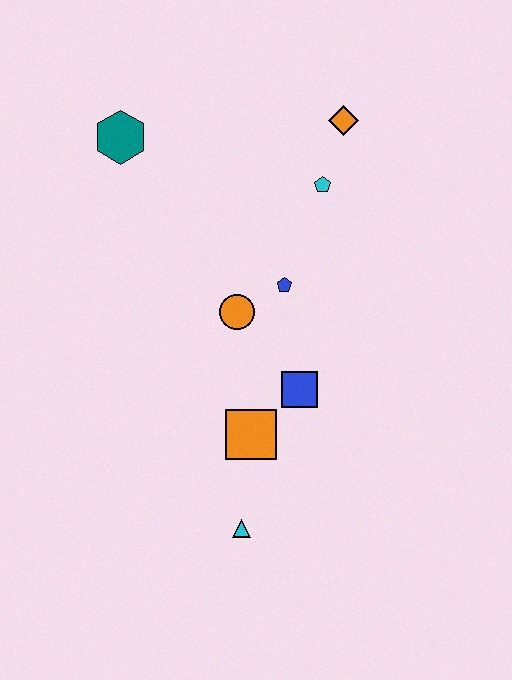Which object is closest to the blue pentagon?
The orange circle is closest to the blue pentagon.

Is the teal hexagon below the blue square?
No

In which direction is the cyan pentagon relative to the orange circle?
The cyan pentagon is above the orange circle.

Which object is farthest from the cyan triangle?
The orange diamond is farthest from the cyan triangle.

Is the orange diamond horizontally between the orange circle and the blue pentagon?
No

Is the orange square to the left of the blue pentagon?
Yes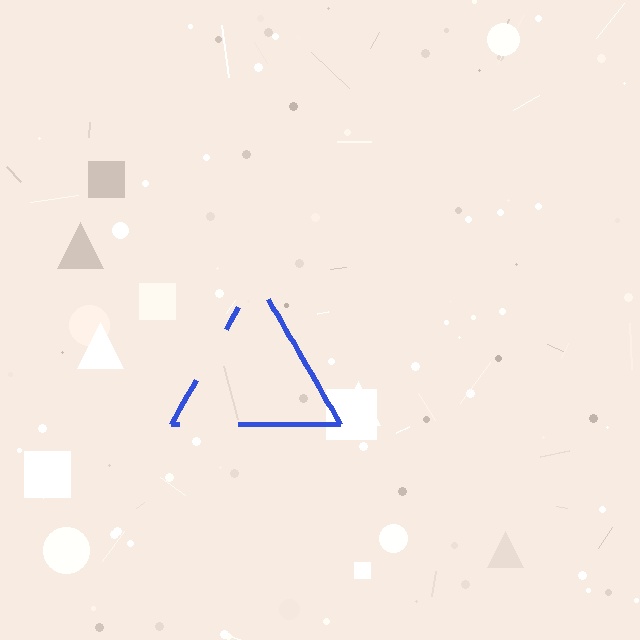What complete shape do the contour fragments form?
The contour fragments form a triangle.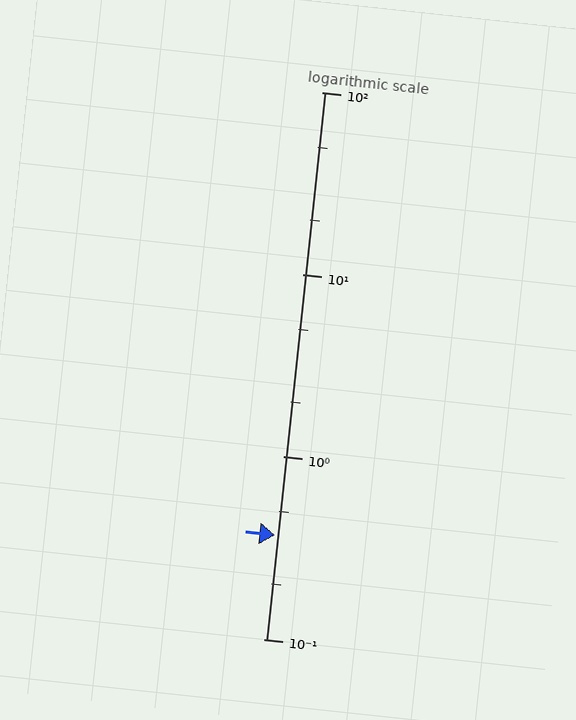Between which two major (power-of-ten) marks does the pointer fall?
The pointer is between 0.1 and 1.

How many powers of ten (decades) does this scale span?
The scale spans 3 decades, from 0.1 to 100.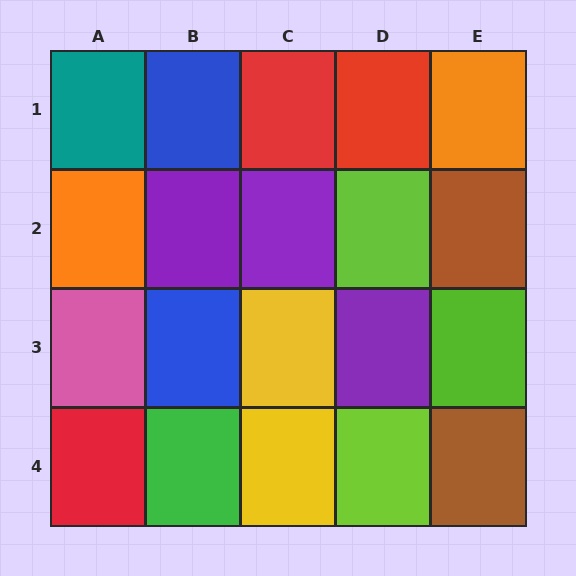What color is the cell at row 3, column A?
Pink.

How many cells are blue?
2 cells are blue.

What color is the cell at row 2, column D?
Lime.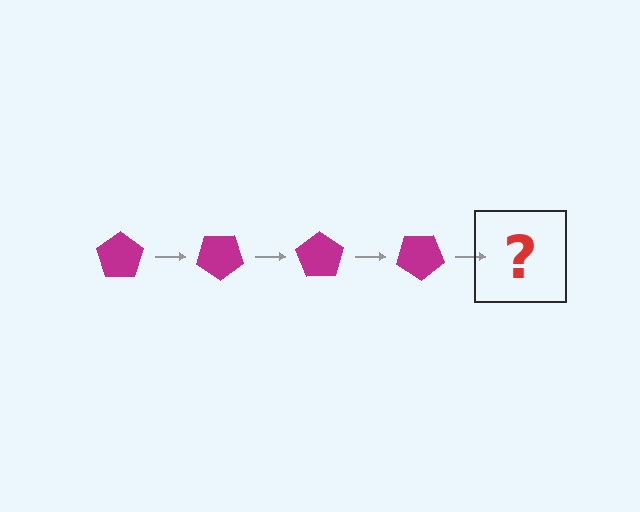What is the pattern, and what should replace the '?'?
The pattern is that the pentagon rotates 35 degrees each step. The '?' should be a magenta pentagon rotated 140 degrees.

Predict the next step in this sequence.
The next step is a magenta pentagon rotated 140 degrees.